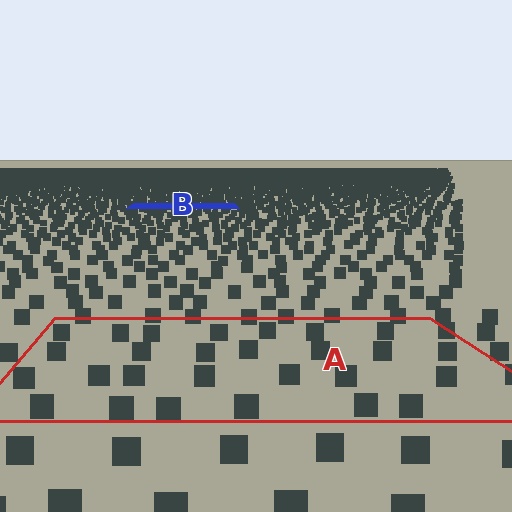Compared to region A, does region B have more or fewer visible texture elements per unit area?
Region B has more texture elements per unit area — they are packed more densely because it is farther away.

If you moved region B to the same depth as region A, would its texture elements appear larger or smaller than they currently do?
They would appear larger. At a closer depth, the same texture elements are projected at a bigger on-screen size.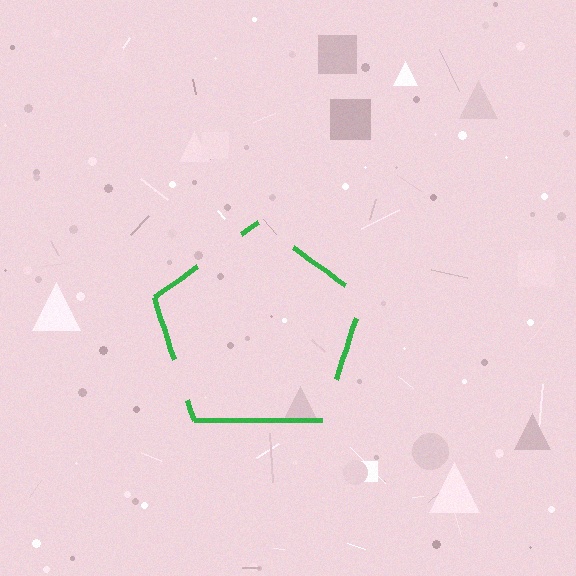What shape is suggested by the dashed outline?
The dashed outline suggests a pentagon.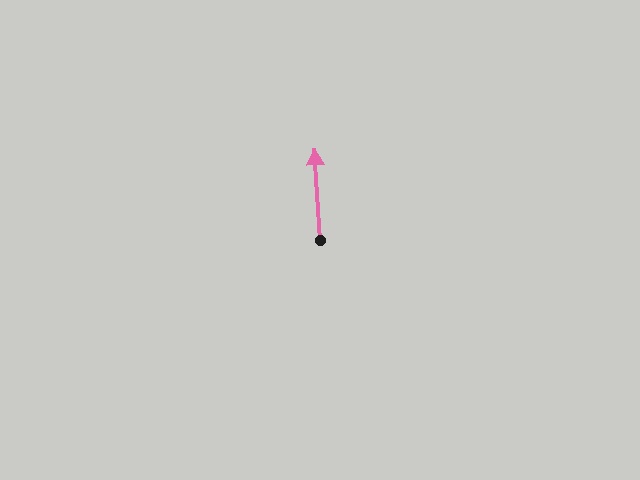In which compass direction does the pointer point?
North.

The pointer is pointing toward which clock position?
Roughly 12 o'clock.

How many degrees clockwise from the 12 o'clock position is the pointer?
Approximately 356 degrees.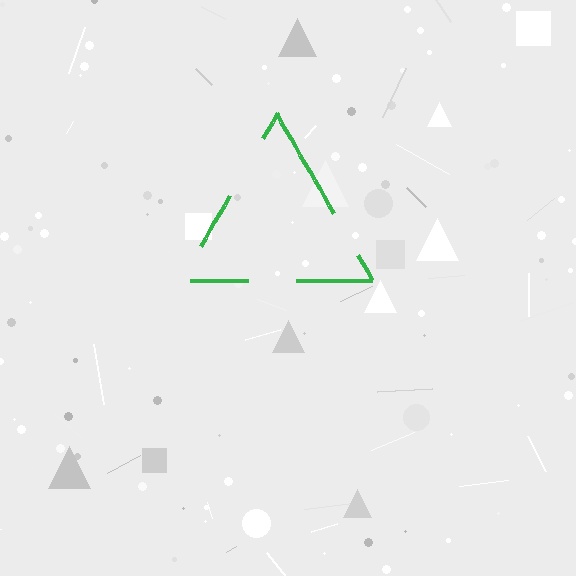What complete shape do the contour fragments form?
The contour fragments form a triangle.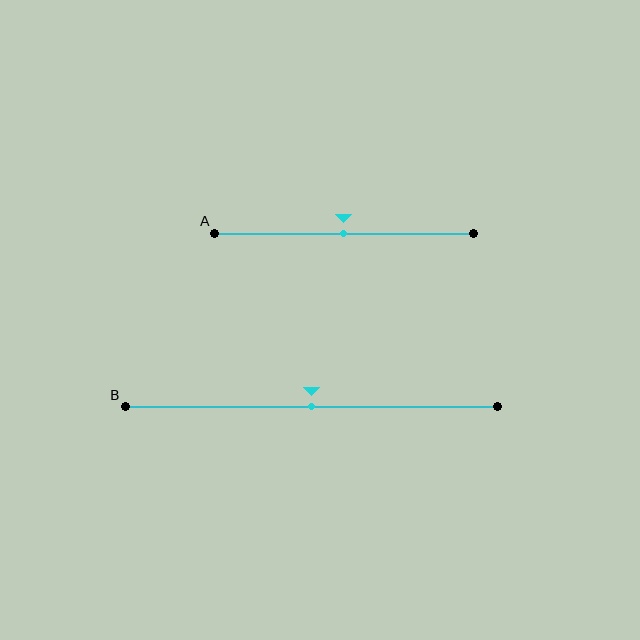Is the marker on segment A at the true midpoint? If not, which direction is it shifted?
Yes, the marker on segment A is at the true midpoint.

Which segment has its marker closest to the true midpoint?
Segment A has its marker closest to the true midpoint.